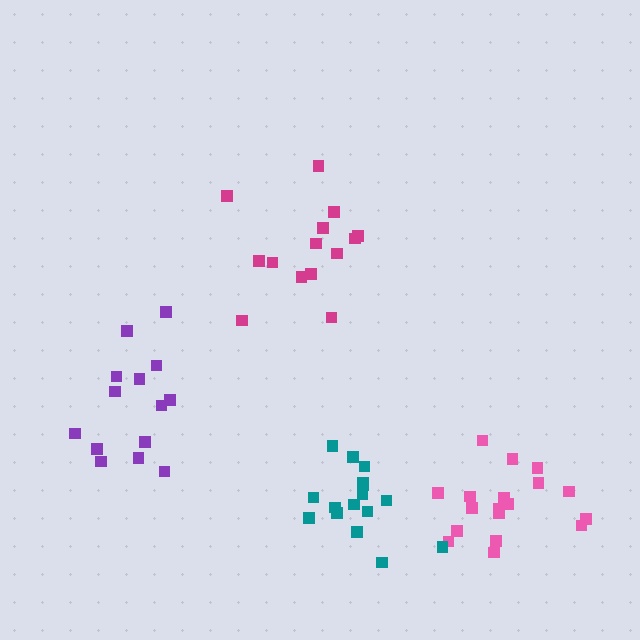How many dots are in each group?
Group 1: 14 dots, Group 2: 18 dots, Group 3: 16 dots, Group 4: 14 dots (62 total).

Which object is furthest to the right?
The pink cluster is rightmost.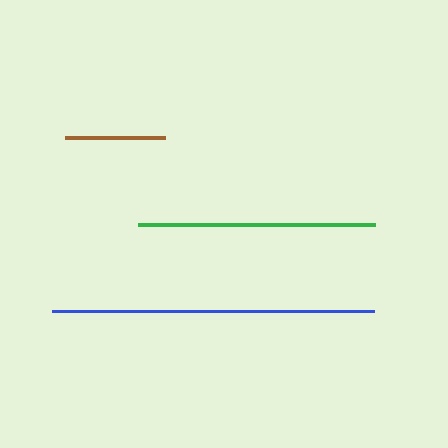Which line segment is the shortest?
The brown line is the shortest at approximately 101 pixels.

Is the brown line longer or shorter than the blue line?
The blue line is longer than the brown line.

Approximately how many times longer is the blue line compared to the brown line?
The blue line is approximately 3.2 times the length of the brown line.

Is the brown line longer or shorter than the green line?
The green line is longer than the brown line.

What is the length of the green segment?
The green segment is approximately 237 pixels long.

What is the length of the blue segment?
The blue segment is approximately 321 pixels long.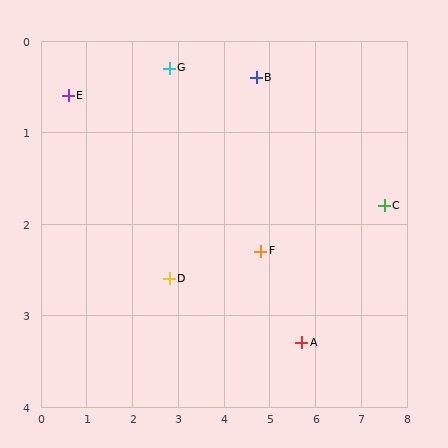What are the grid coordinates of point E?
Point E is at approximately (0.6, 0.6).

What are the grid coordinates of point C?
Point C is at approximately (7.5, 1.8).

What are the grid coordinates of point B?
Point B is at approximately (4.7, 0.4).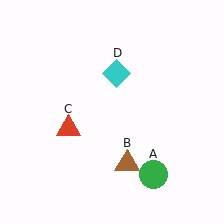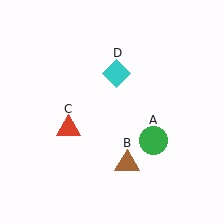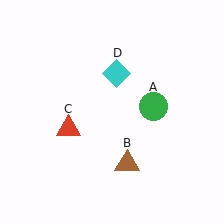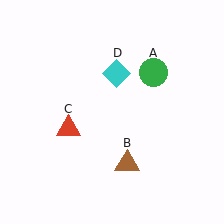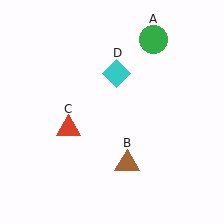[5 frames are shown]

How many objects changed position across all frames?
1 object changed position: green circle (object A).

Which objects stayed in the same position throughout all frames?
Brown triangle (object B) and red triangle (object C) and cyan diamond (object D) remained stationary.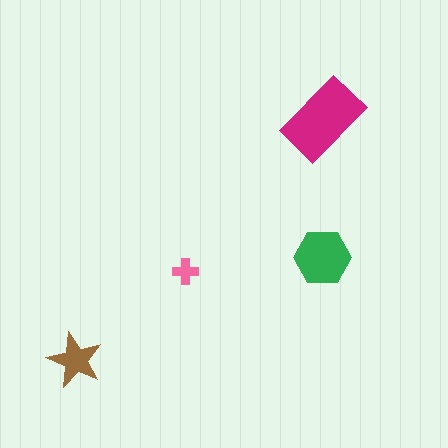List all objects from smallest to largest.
The pink cross, the brown star, the green hexagon, the magenta rectangle.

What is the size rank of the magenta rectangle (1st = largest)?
1st.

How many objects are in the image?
There are 4 objects in the image.